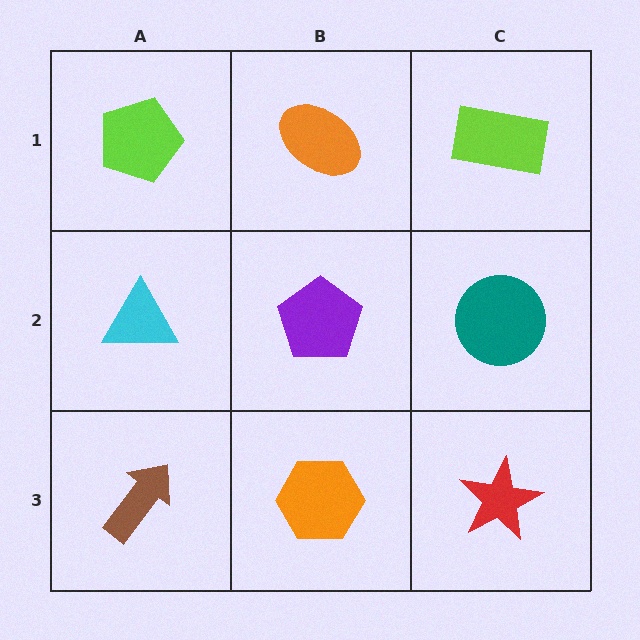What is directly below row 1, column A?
A cyan triangle.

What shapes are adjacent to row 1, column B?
A purple pentagon (row 2, column B), a lime pentagon (row 1, column A), a lime rectangle (row 1, column C).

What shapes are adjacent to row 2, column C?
A lime rectangle (row 1, column C), a red star (row 3, column C), a purple pentagon (row 2, column B).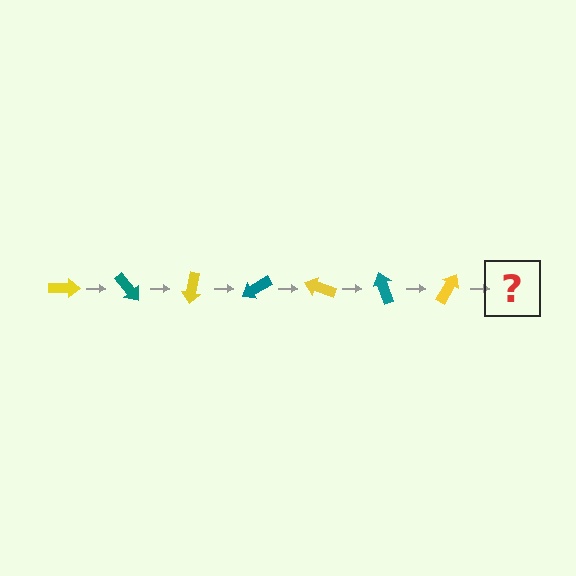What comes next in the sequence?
The next element should be a teal arrow, rotated 350 degrees from the start.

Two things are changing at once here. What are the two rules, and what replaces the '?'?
The two rules are that it rotates 50 degrees each step and the color cycles through yellow and teal. The '?' should be a teal arrow, rotated 350 degrees from the start.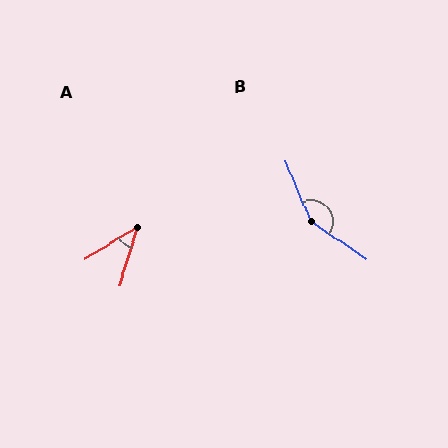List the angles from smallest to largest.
A (42°), B (146°).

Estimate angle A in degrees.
Approximately 42 degrees.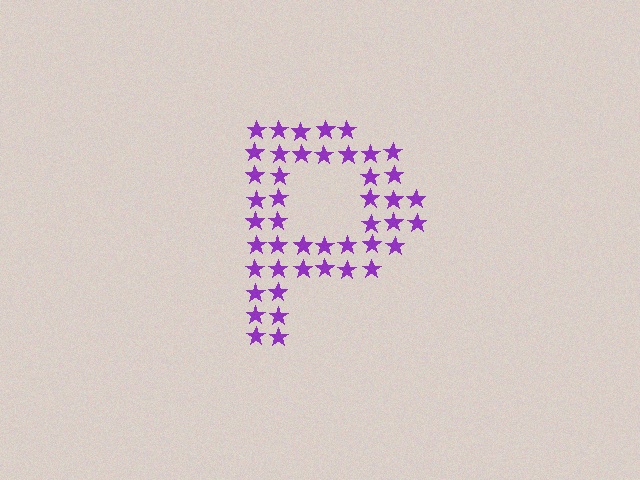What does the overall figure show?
The overall figure shows the letter P.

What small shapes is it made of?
It is made of small stars.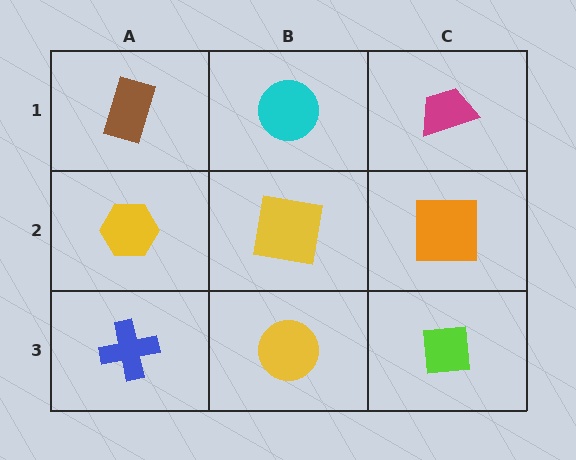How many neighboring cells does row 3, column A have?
2.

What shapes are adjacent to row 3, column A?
A yellow hexagon (row 2, column A), a yellow circle (row 3, column B).